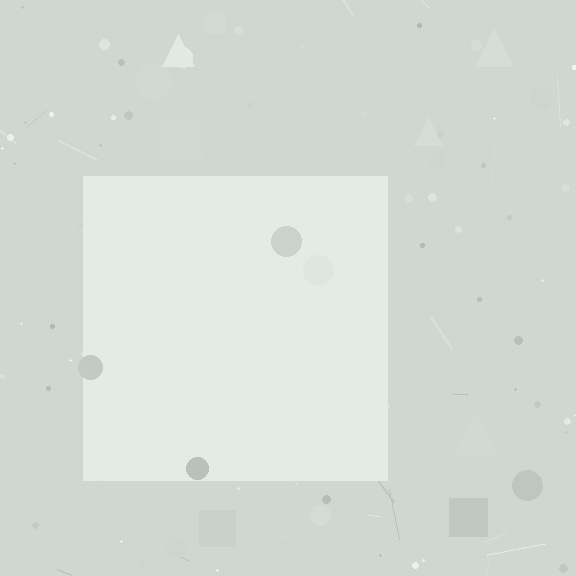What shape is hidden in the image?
A square is hidden in the image.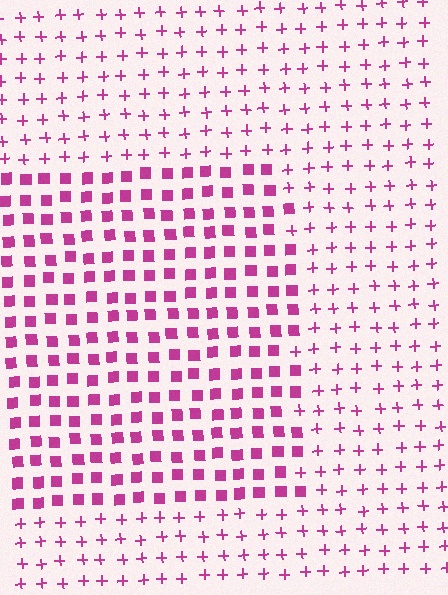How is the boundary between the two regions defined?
The boundary is defined by a change in element shape: squares inside vs. plus signs outside. All elements share the same color and spacing.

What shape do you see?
I see a rectangle.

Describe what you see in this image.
The image is filled with small magenta elements arranged in a uniform grid. A rectangle-shaped region contains squares, while the surrounding area contains plus signs. The boundary is defined purely by the change in element shape.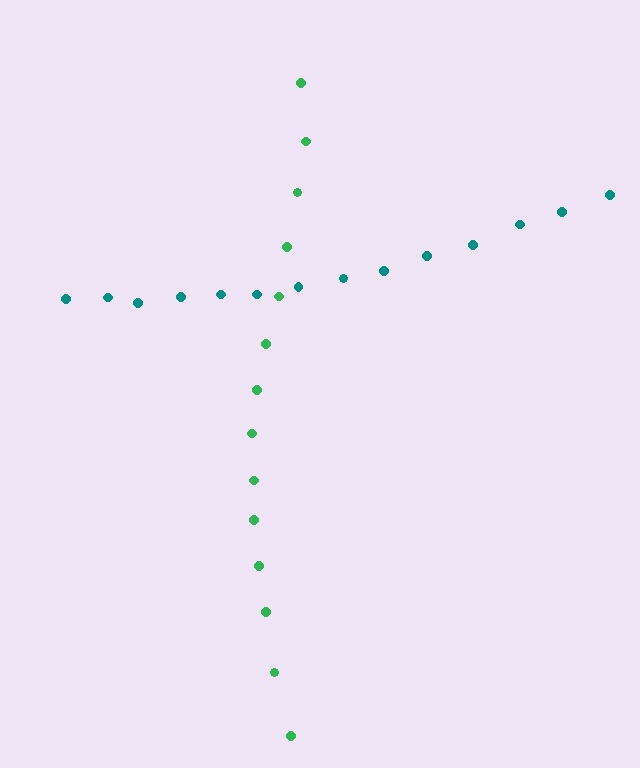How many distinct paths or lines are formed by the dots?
There are 2 distinct paths.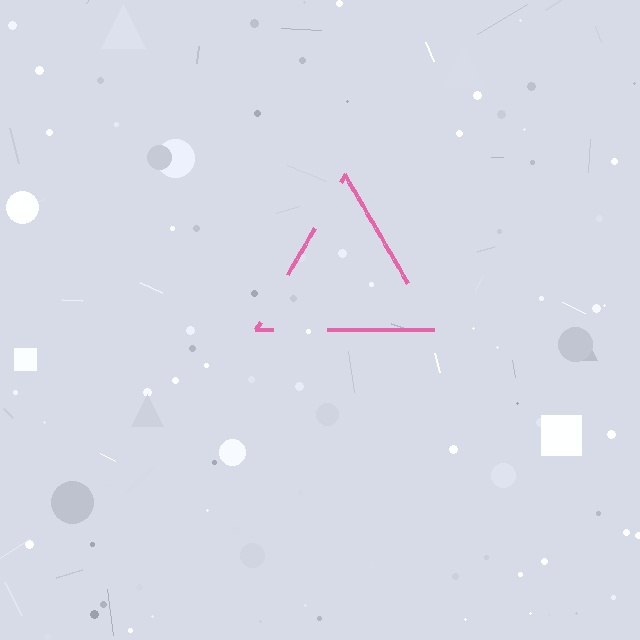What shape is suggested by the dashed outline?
The dashed outline suggests a triangle.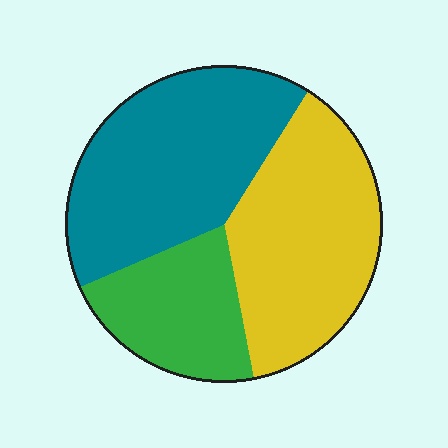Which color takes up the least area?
Green, at roughly 20%.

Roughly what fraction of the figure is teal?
Teal covers about 40% of the figure.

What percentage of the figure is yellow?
Yellow covers about 40% of the figure.